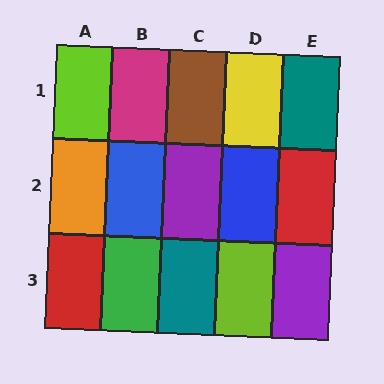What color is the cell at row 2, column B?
Blue.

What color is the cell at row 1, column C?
Brown.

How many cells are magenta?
1 cell is magenta.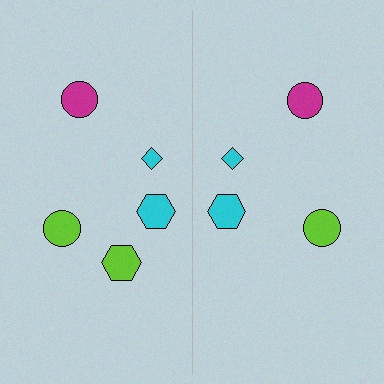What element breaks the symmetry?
A lime hexagon is missing from the right side.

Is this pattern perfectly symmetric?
No, the pattern is not perfectly symmetric. A lime hexagon is missing from the right side.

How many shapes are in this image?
There are 9 shapes in this image.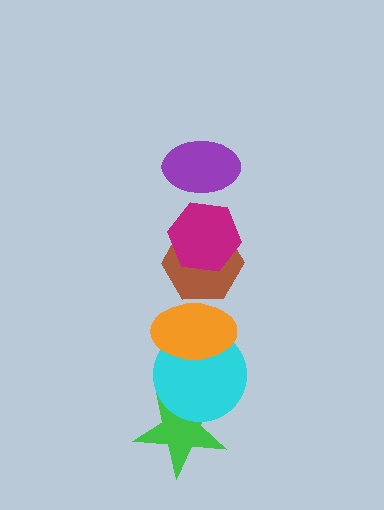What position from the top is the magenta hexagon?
The magenta hexagon is 2nd from the top.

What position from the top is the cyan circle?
The cyan circle is 5th from the top.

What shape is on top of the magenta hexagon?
The purple ellipse is on top of the magenta hexagon.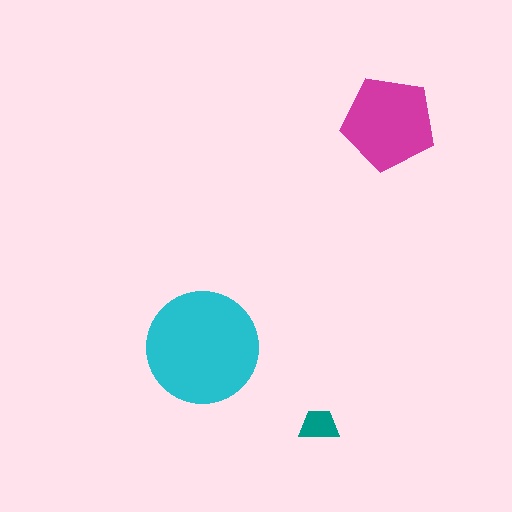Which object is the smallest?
The teal trapezoid.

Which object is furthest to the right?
The magenta pentagon is rightmost.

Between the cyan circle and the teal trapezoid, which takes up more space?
The cyan circle.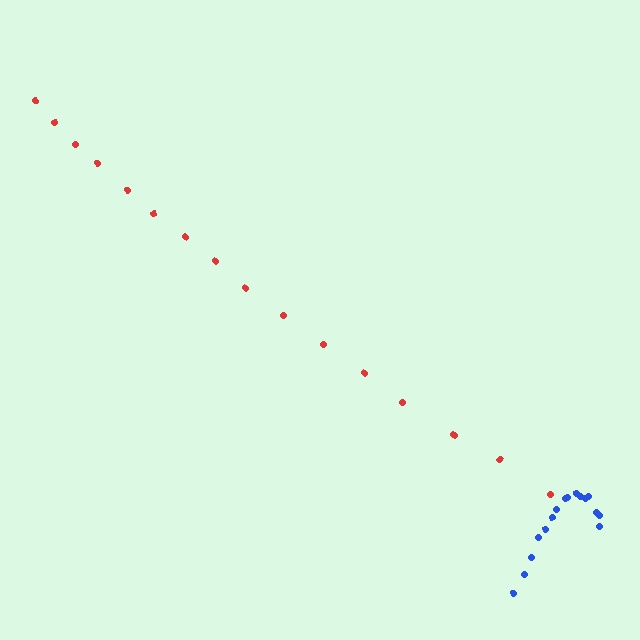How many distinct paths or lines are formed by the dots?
There are 2 distinct paths.